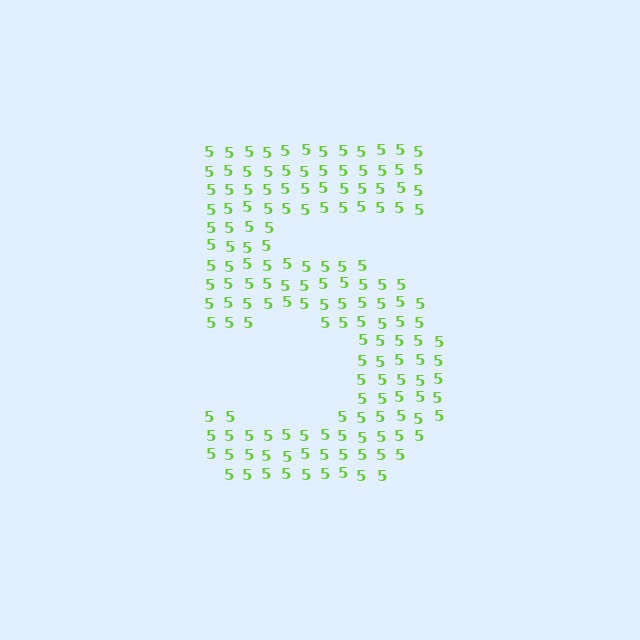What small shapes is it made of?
It is made of small digit 5's.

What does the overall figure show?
The overall figure shows the digit 5.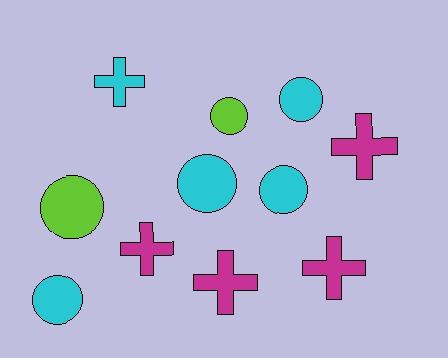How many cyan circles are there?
There are 4 cyan circles.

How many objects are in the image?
There are 11 objects.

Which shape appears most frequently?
Circle, with 6 objects.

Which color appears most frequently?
Cyan, with 5 objects.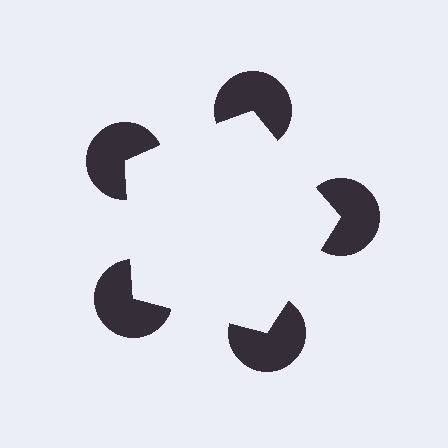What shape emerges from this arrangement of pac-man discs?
An illusory pentagon — its edges are inferred from the aligned wedge cuts in the pac-man discs, not physically drawn.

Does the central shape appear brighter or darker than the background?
It typically appears slightly brighter than the background, even though no actual brightness change is drawn.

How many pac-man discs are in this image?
There are 5 — one at each vertex of the illusory pentagon.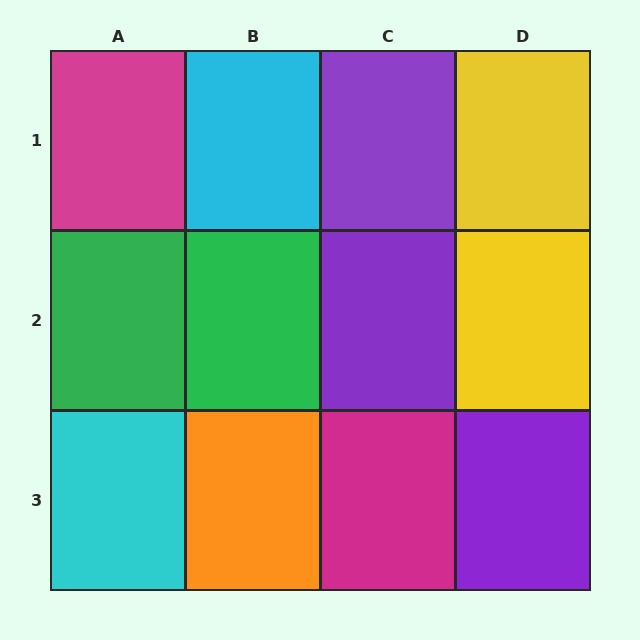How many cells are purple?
3 cells are purple.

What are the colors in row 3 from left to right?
Cyan, orange, magenta, purple.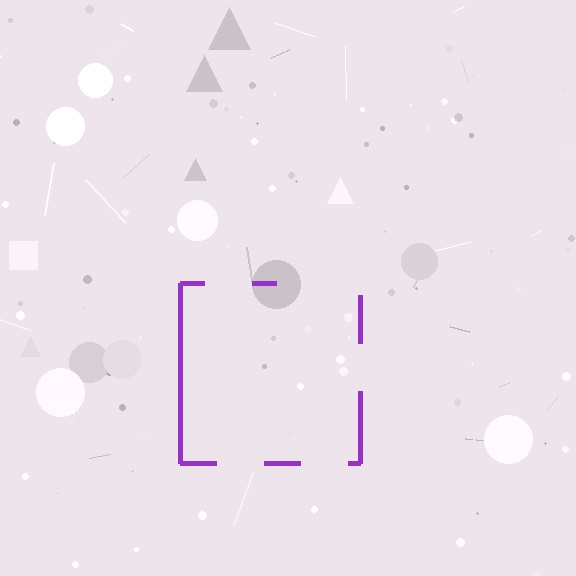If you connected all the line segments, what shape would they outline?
They would outline a square.